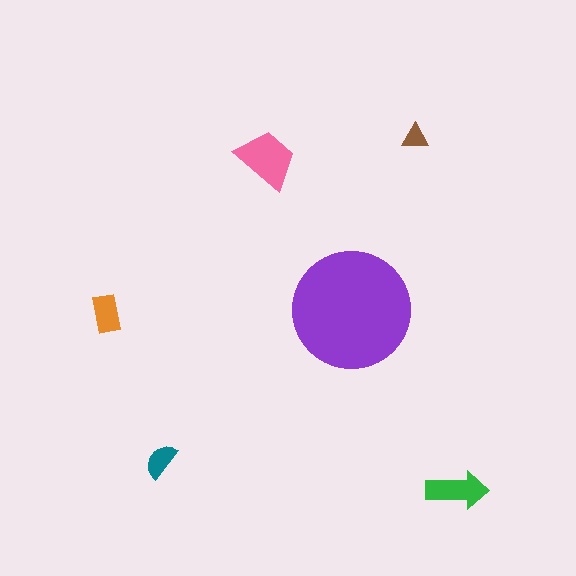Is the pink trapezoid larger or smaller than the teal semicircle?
Larger.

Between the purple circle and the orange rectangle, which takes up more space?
The purple circle.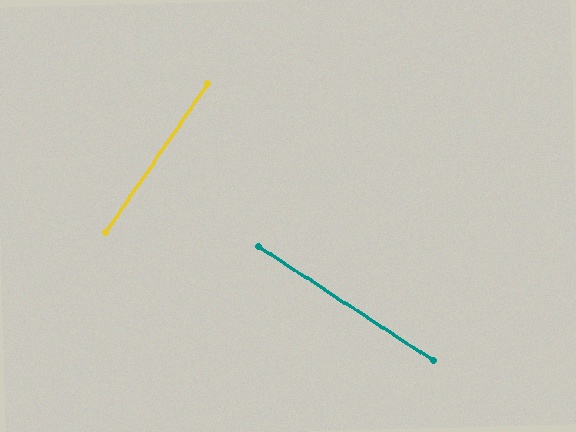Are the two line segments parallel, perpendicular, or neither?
Perpendicular — they meet at approximately 89°.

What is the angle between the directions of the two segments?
Approximately 89 degrees.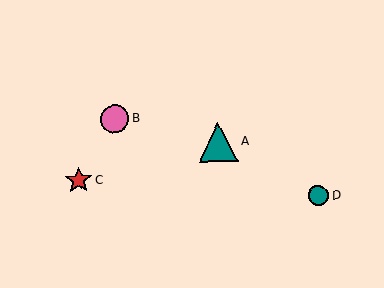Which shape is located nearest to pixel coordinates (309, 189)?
The teal circle (labeled D) at (318, 196) is nearest to that location.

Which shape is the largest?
The teal triangle (labeled A) is the largest.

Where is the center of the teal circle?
The center of the teal circle is at (318, 196).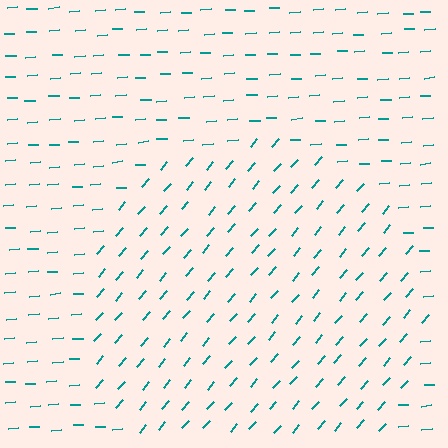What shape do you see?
I see a circle.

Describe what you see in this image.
The image is filled with small teal line segments. A circle region in the image has lines oriented differently from the surrounding lines, creating a visible texture boundary.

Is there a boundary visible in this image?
Yes, there is a texture boundary formed by a change in line orientation.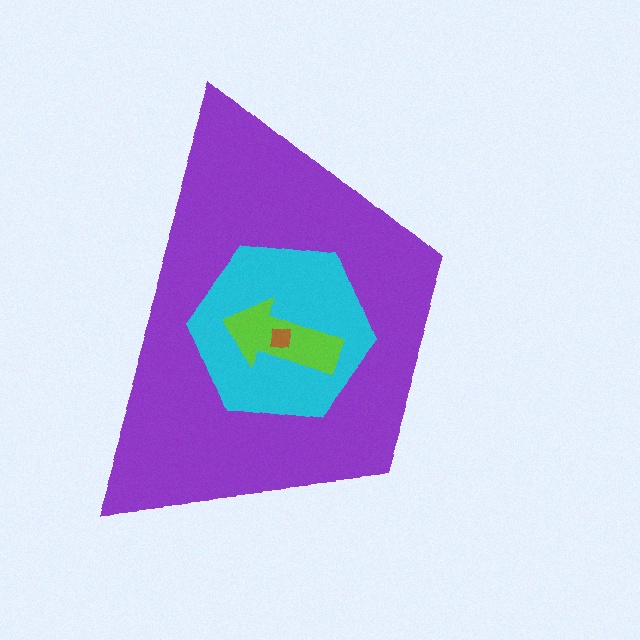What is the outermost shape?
The purple trapezoid.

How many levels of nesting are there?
4.